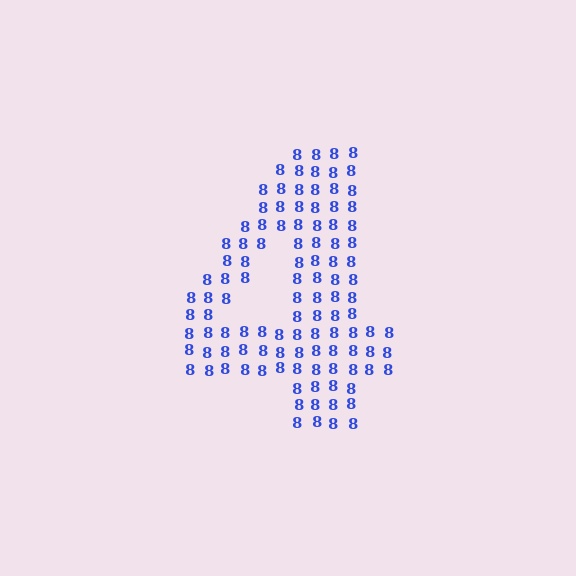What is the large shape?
The large shape is the digit 4.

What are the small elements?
The small elements are digit 8's.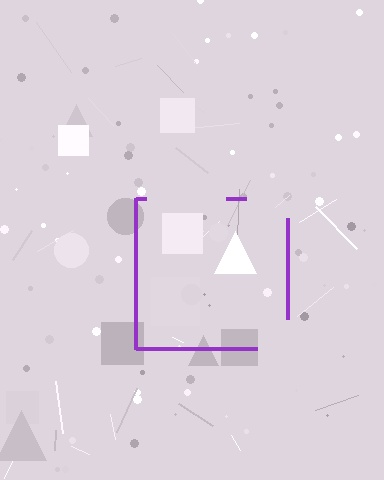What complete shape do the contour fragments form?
The contour fragments form a square.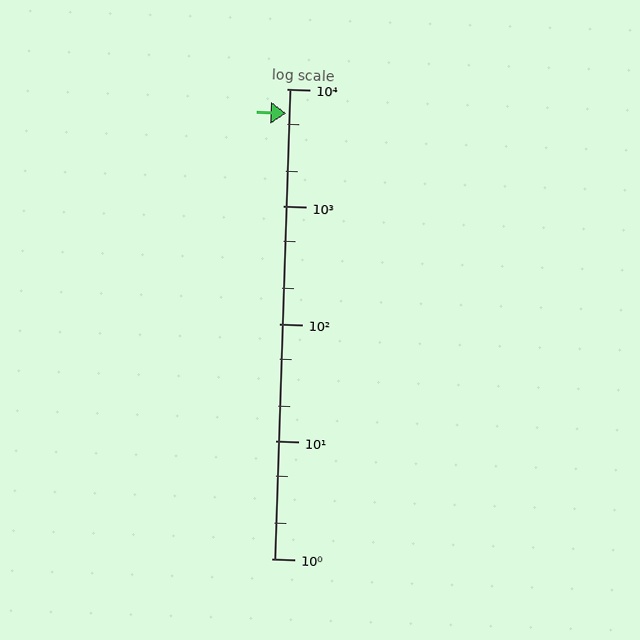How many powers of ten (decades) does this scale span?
The scale spans 4 decades, from 1 to 10000.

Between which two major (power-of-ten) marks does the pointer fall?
The pointer is between 1000 and 10000.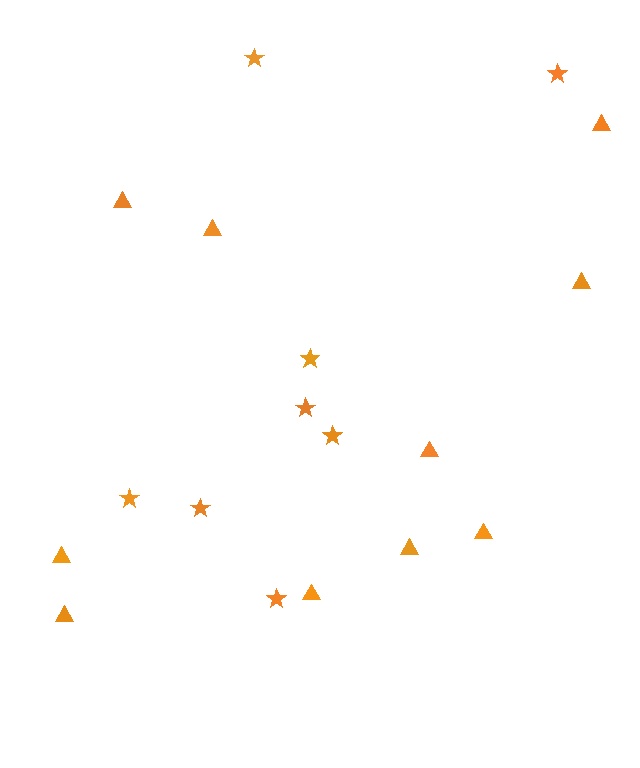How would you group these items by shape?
There are 2 groups: one group of stars (8) and one group of triangles (10).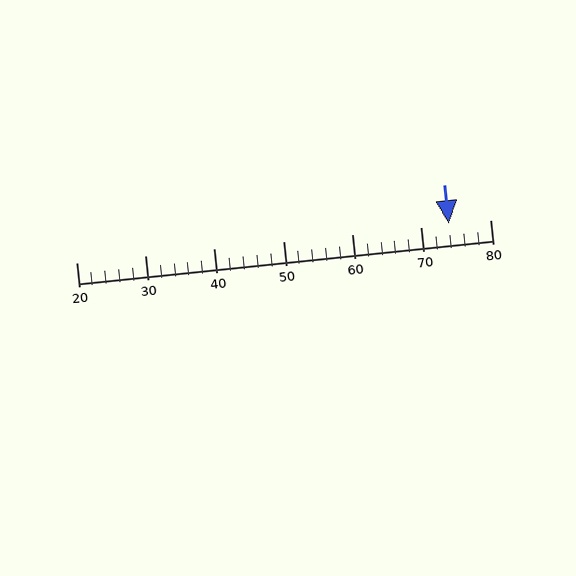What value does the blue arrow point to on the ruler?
The blue arrow points to approximately 74.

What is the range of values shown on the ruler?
The ruler shows values from 20 to 80.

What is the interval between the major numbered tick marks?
The major tick marks are spaced 10 units apart.